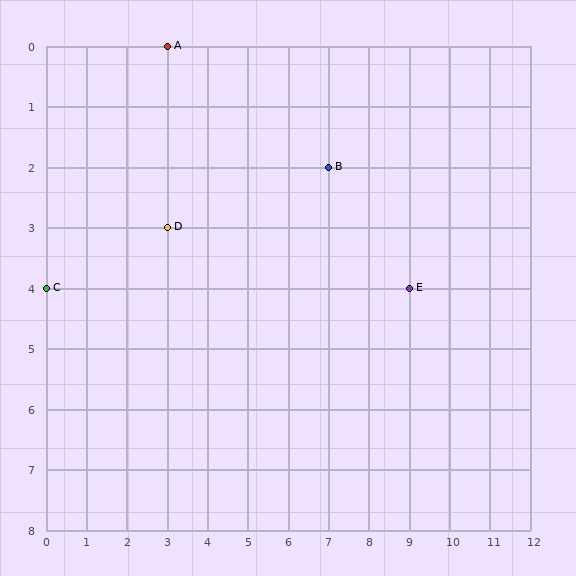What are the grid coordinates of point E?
Point E is at grid coordinates (9, 4).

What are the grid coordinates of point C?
Point C is at grid coordinates (0, 4).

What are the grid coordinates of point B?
Point B is at grid coordinates (7, 2).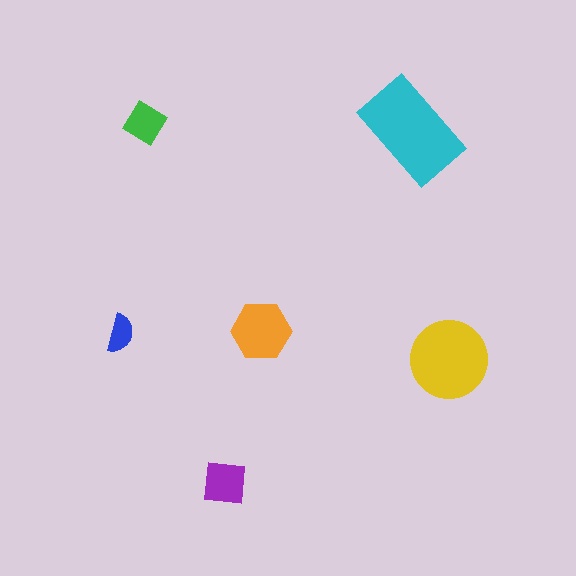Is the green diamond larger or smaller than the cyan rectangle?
Smaller.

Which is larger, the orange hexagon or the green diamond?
The orange hexagon.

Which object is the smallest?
The blue semicircle.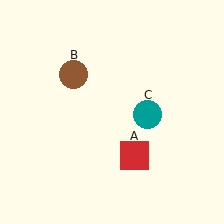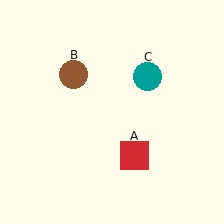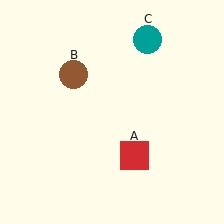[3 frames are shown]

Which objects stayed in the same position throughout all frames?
Red square (object A) and brown circle (object B) remained stationary.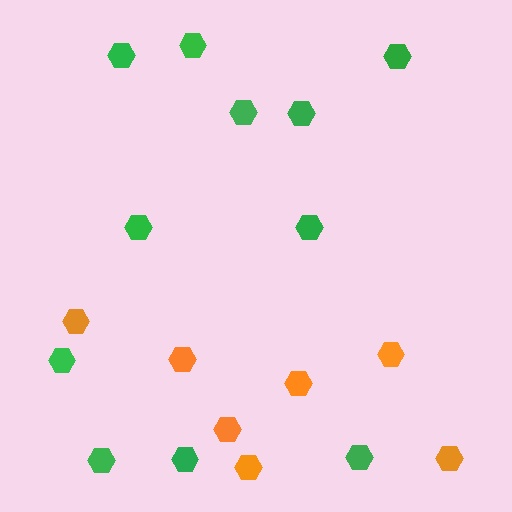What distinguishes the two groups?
There are 2 groups: one group of green hexagons (11) and one group of orange hexagons (7).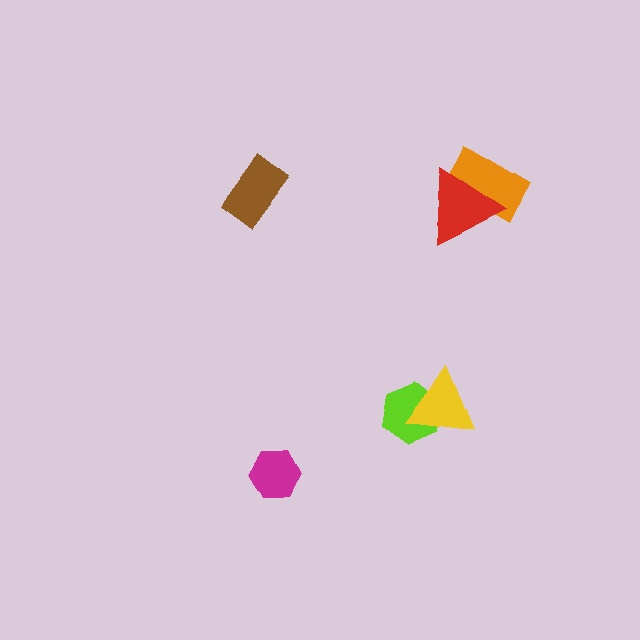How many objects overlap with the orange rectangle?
1 object overlaps with the orange rectangle.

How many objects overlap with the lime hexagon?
1 object overlaps with the lime hexagon.